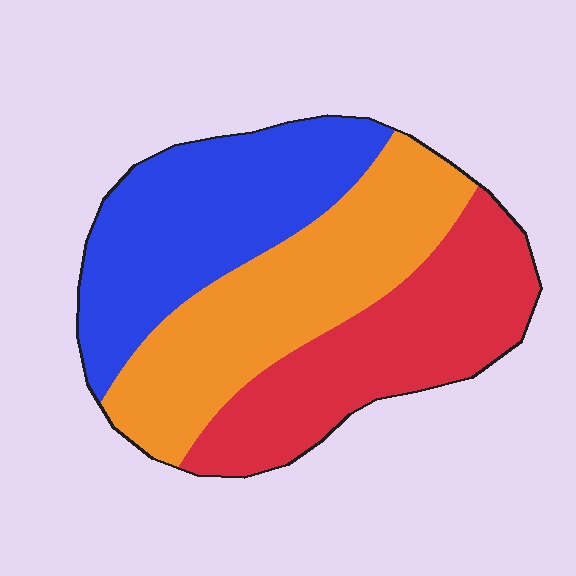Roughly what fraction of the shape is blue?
Blue covers 33% of the shape.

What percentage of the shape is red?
Red covers about 30% of the shape.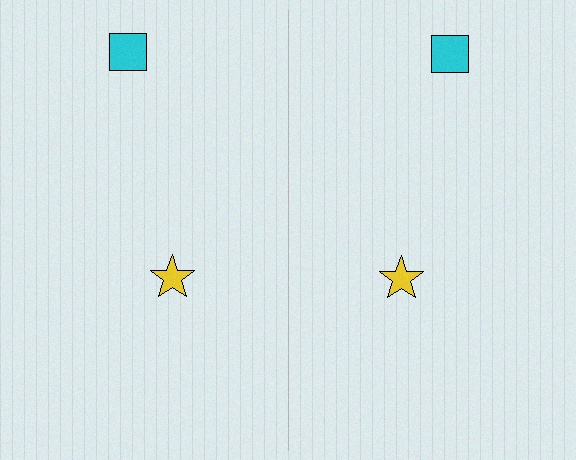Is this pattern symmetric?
Yes, this pattern has bilateral (reflection) symmetry.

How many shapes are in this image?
There are 4 shapes in this image.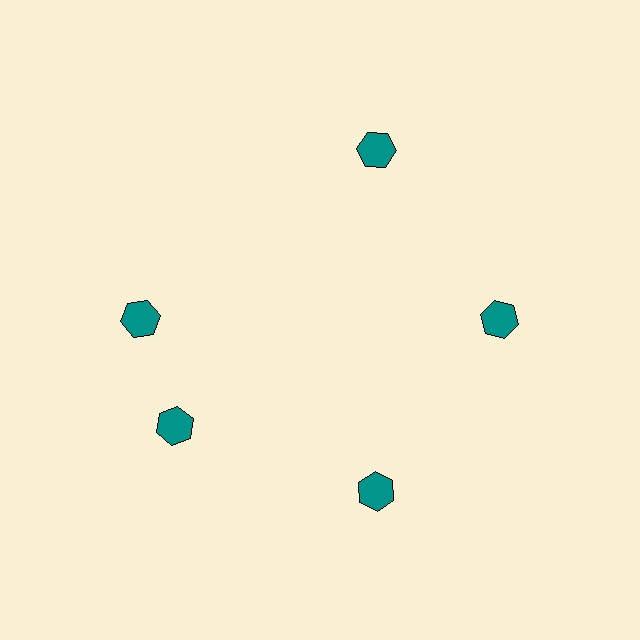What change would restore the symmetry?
The symmetry would be restored by rotating it back into even spacing with its neighbors so that all 5 hexagons sit at equal angles and equal distance from the center.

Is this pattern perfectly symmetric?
No. The 5 teal hexagons are arranged in a ring, but one element near the 10 o'clock position is rotated out of alignment along the ring, breaking the 5-fold rotational symmetry.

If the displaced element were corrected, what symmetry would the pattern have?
It would have 5-fold rotational symmetry — the pattern would map onto itself every 72 degrees.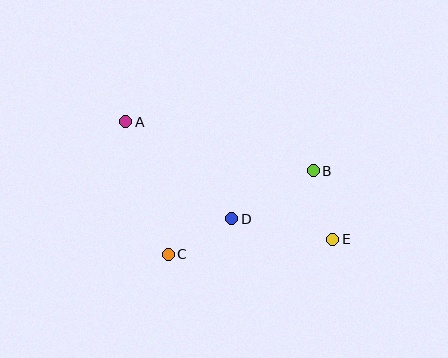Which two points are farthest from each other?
Points A and E are farthest from each other.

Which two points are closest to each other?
Points B and E are closest to each other.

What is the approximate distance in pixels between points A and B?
The distance between A and B is approximately 194 pixels.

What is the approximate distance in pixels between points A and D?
The distance between A and D is approximately 144 pixels.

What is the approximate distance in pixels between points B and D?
The distance between B and D is approximately 94 pixels.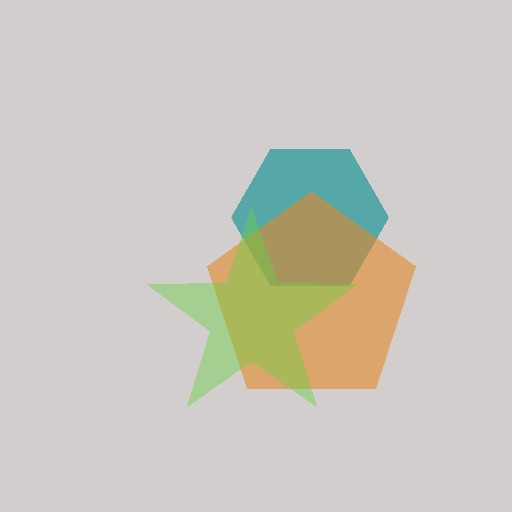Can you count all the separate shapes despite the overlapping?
Yes, there are 3 separate shapes.